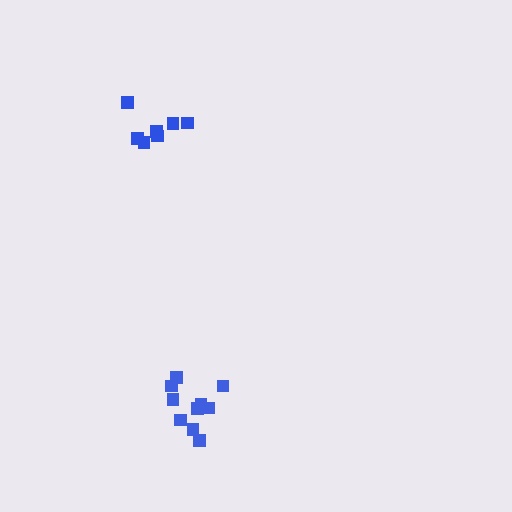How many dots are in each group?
Group 1: 10 dots, Group 2: 7 dots (17 total).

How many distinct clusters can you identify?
There are 2 distinct clusters.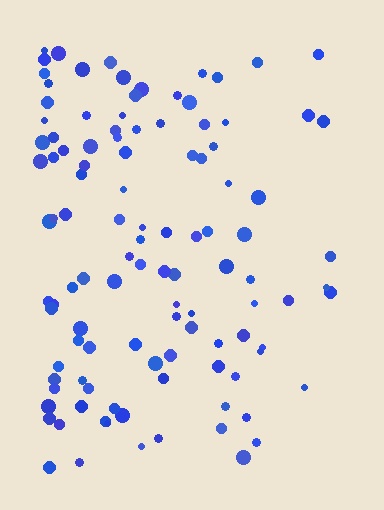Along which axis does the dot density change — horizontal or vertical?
Horizontal.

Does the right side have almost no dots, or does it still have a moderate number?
Still a moderate number, just noticeably fewer than the left.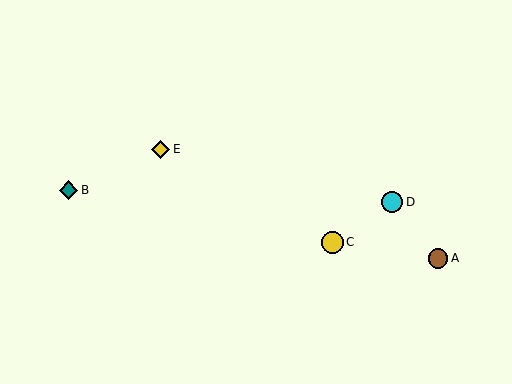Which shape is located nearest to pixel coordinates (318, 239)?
The yellow circle (labeled C) at (332, 242) is nearest to that location.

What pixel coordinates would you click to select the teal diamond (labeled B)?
Click at (68, 190) to select the teal diamond B.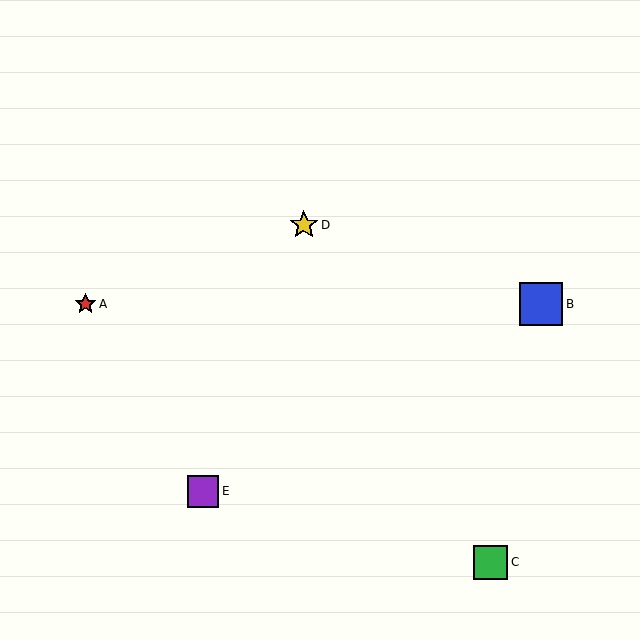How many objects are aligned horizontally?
2 objects (A, B) are aligned horizontally.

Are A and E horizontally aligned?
No, A is at y≈304 and E is at y≈491.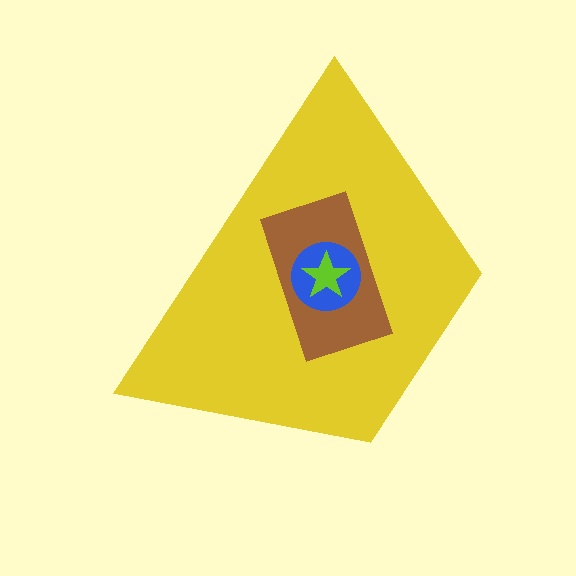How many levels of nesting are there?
4.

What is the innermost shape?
The lime star.